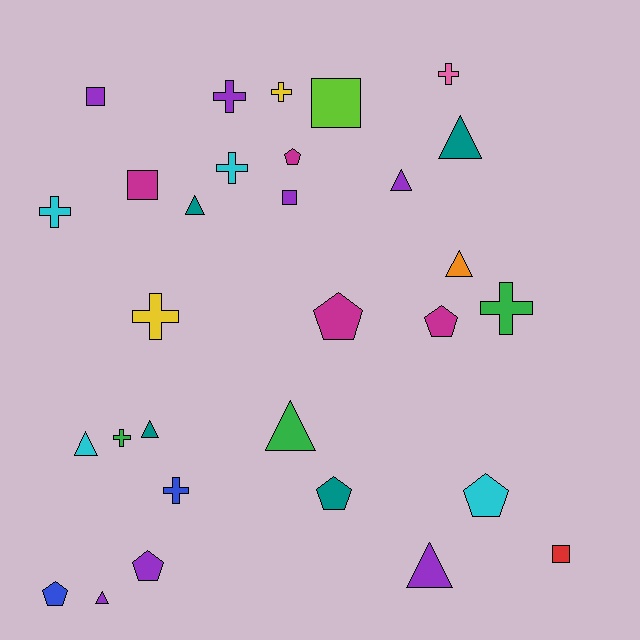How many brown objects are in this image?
There are no brown objects.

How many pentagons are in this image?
There are 7 pentagons.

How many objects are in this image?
There are 30 objects.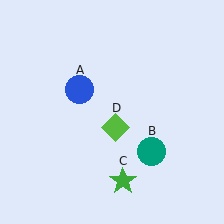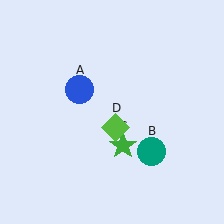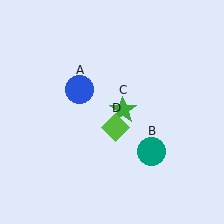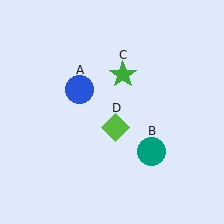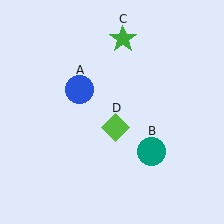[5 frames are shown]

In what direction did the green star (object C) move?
The green star (object C) moved up.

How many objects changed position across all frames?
1 object changed position: green star (object C).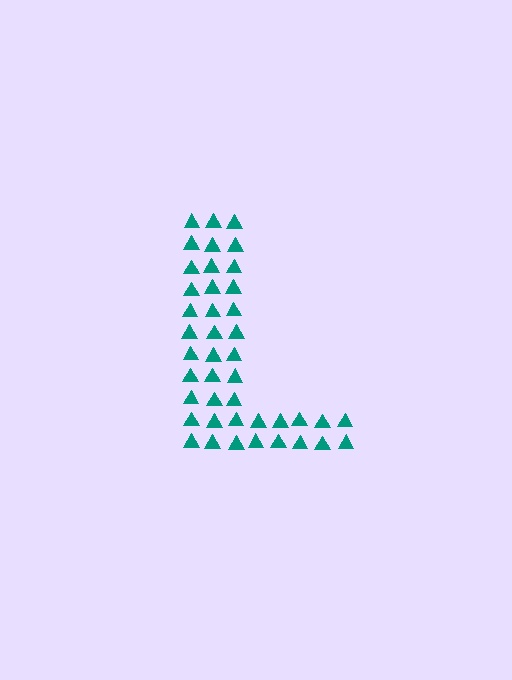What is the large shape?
The large shape is the letter L.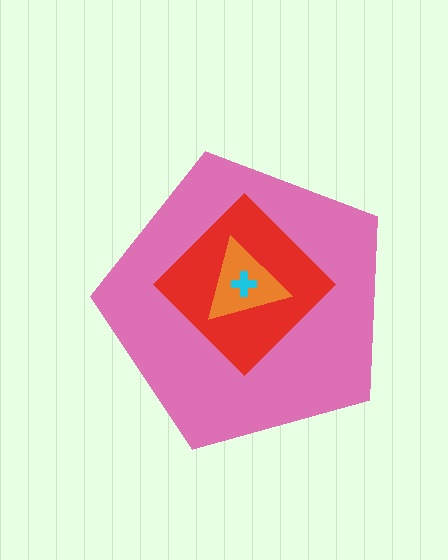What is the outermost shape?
The pink pentagon.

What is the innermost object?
The cyan cross.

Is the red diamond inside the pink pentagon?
Yes.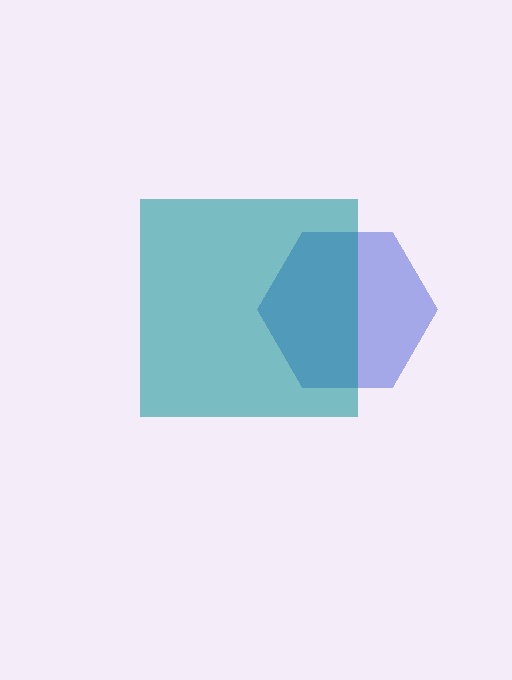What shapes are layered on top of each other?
The layered shapes are: a blue hexagon, a teal square.